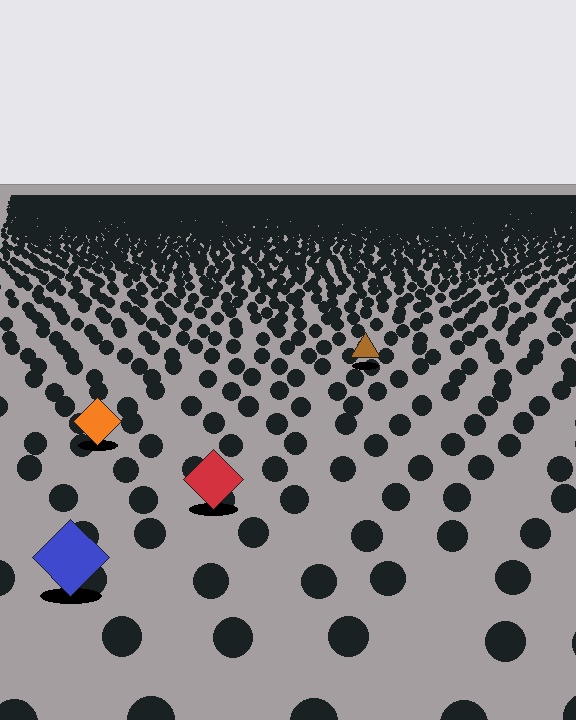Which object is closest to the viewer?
The blue diamond is closest. The texture marks near it are larger and more spread out.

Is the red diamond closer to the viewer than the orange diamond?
Yes. The red diamond is closer — you can tell from the texture gradient: the ground texture is coarser near it.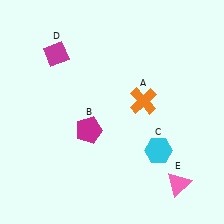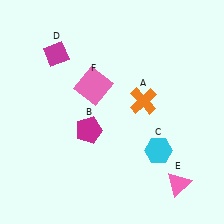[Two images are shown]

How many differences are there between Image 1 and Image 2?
There is 1 difference between the two images.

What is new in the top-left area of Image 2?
A pink square (F) was added in the top-left area of Image 2.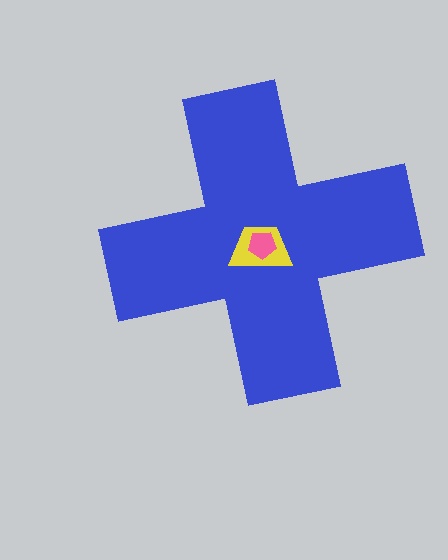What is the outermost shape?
The blue cross.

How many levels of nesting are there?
3.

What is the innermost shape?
The pink pentagon.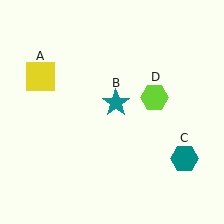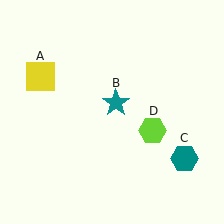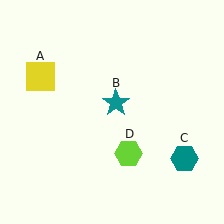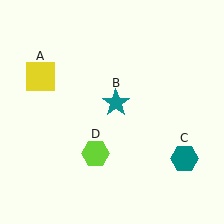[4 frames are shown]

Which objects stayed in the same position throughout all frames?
Yellow square (object A) and teal star (object B) and teal hexagon (object C) remained stationary.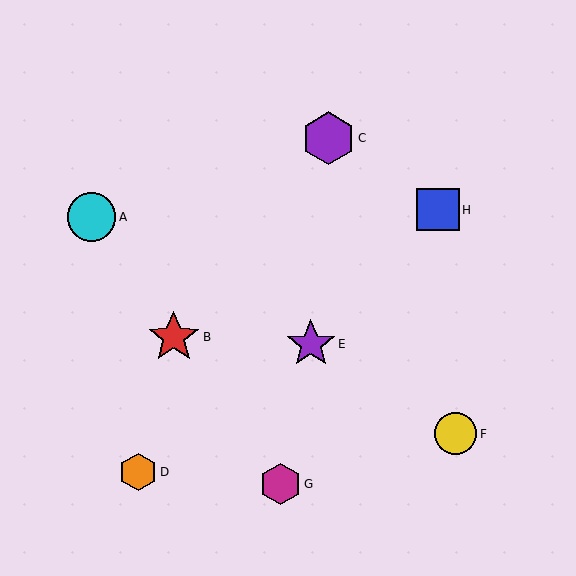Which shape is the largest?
The purple hexagon (labeled C) is the largest.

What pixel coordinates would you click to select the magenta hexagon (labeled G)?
Click at (281, 484) to select the magenta hexagon G.